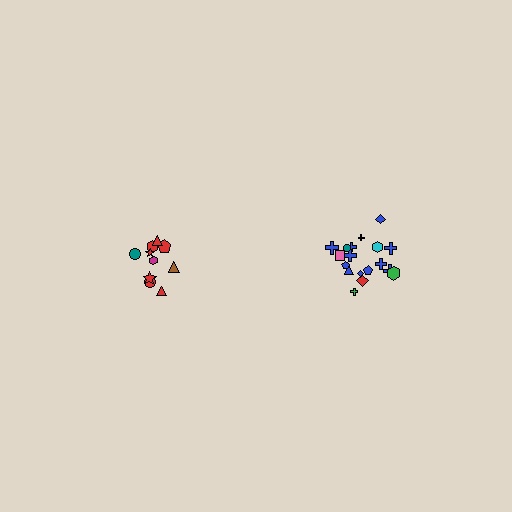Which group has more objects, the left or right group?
The right group.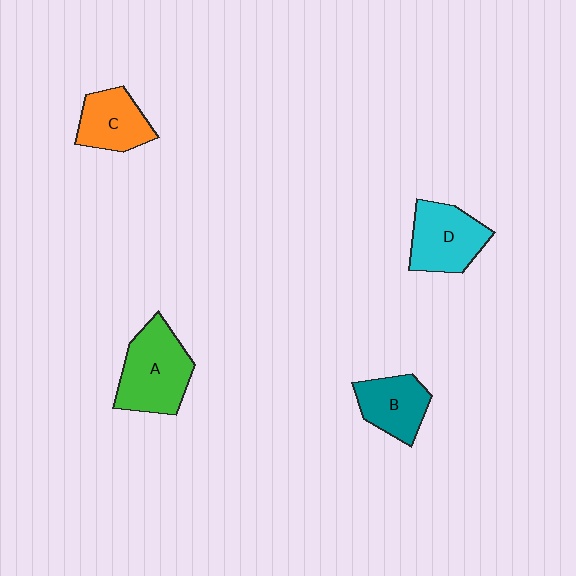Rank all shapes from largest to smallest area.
From largest to smallest: A (green), D (cyan), C (orange), B (teal).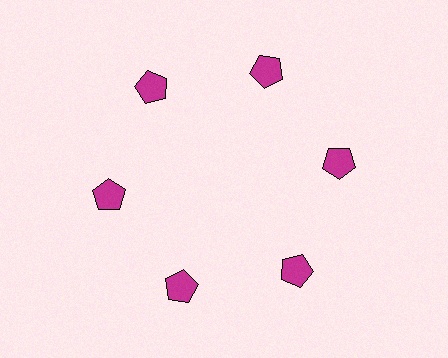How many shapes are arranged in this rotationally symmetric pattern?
There are 6 shapes, arranged in 6 groups of 1.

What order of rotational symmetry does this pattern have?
This pattern has 6-fold rotational symmetry.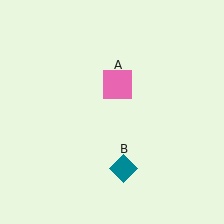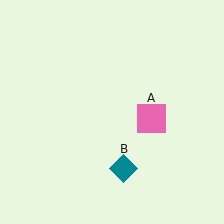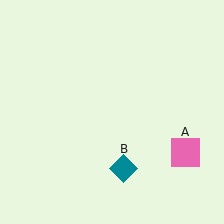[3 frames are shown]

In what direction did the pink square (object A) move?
The pink square (object A) moved down and to the right.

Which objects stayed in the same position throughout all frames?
Teal diamond (object B) remained stationary.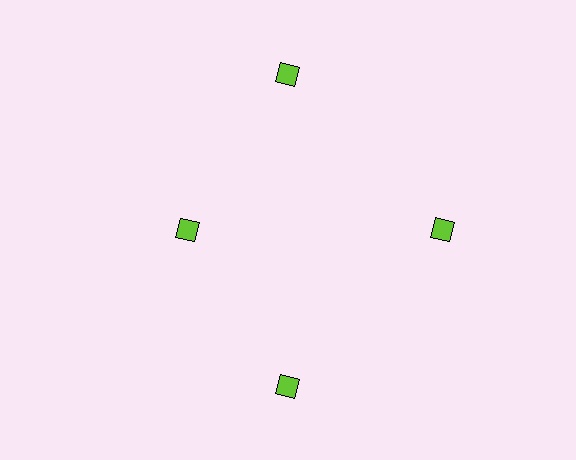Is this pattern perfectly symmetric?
No. The 4 lime diamonds are arranged in a ring, but one element near the 9 o'clock position is pulled inward toward the center, breaking the 4-fold rotational symmetry.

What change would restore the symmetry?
The symmetry would be restored by moving it outward, back onto the ring so that all 4 diamonds sit at equal angles and equal distance from the center.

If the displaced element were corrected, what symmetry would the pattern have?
It would have 4-fold rotational symmetry — the pattern would map onto itself every 90 degrees.